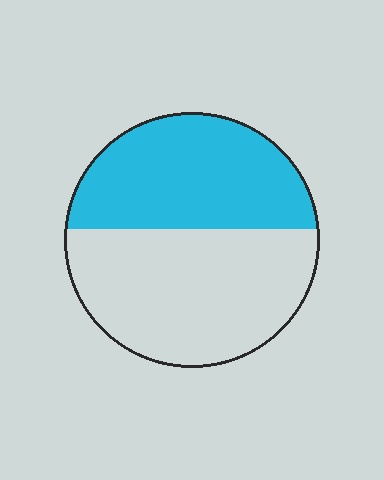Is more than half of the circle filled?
No.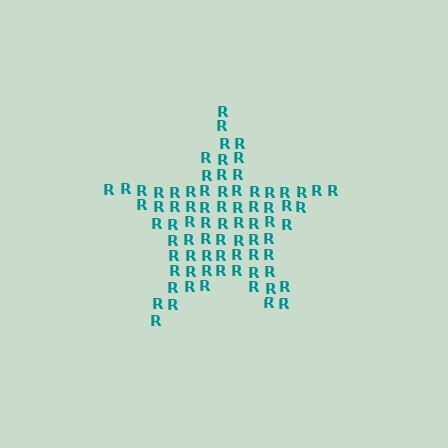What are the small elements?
The small elements are letter R's.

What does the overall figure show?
The overall figure shows a star.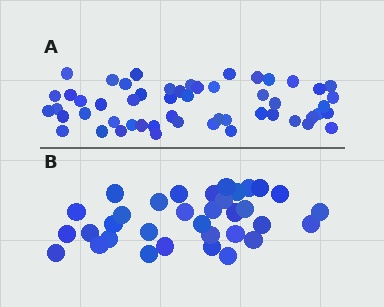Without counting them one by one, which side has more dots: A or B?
Region A (the top region) has more dots.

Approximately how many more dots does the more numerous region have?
Region A has approximately 20 more dots than region B.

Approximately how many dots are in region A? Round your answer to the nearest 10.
About 50 dots. (The exact count is 53, which rounds to 50.)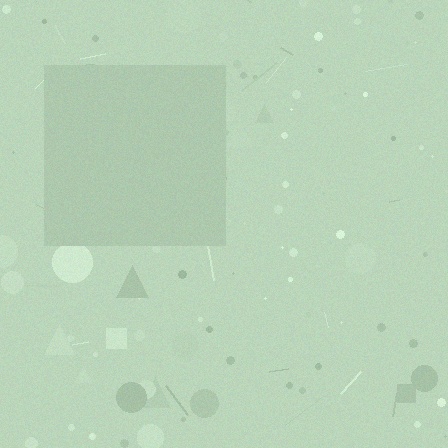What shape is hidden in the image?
A square is hidden in the image.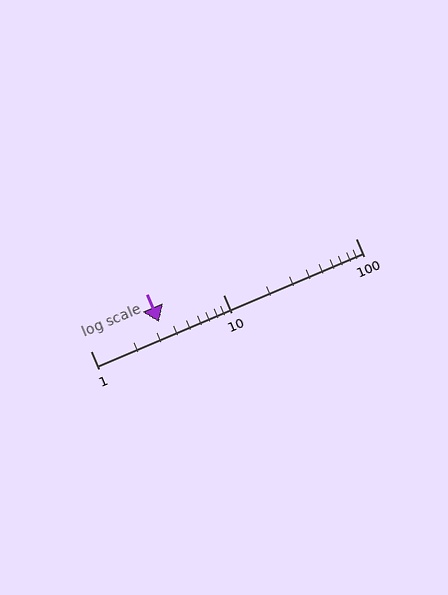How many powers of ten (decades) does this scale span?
The scale spans 2 decades, from 1 to 100.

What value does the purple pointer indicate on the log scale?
The pointer indicates approximately 3.3.